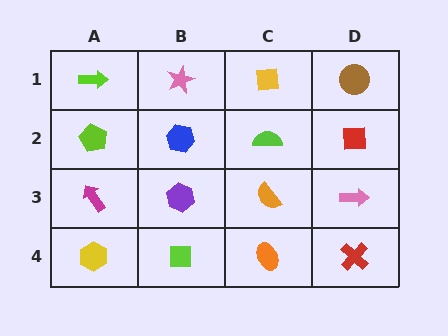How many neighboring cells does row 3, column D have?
3.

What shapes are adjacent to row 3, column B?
A blue hexagon (row 2, column B), a lime square (row 4, column B), a magenta arrow (row 3, column A), an orange semicircle (row 3, column C).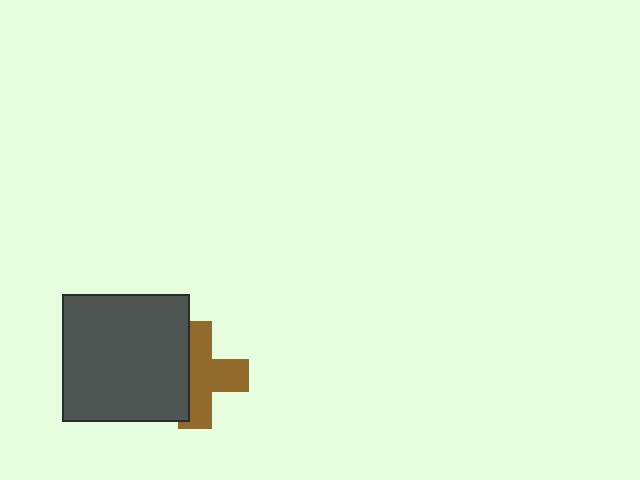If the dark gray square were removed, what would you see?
You would see the complete brown cross.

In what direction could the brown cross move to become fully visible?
The brown cross could move right. That would shift it out from behind the dark gray square entirely.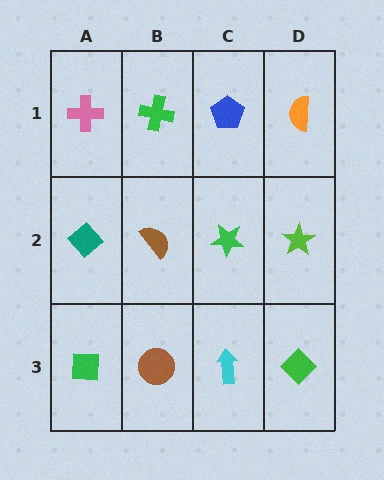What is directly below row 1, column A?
A teal diamond.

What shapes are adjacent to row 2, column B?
A green cross (row 1, column B), a brown circle (row 3, column B), a teal diamond (row 2, column A), a green star (row 2, column C).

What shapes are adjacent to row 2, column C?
A blue pentagon (row 1, column C), a cyan arrow (row 3, column C), a brown semicircle (row 2, column B), a lime star (row 2, column D).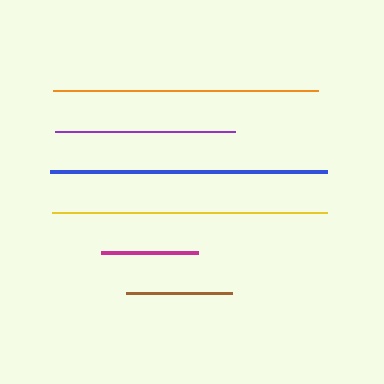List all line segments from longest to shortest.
From longest to shortest: blue, yellow, orange, purple, brown, magenta.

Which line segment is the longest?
The blue line is the longest at approximately 277 pixels.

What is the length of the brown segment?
The brown segment is approximately 105 pixels long.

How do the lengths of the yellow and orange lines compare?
The yellow and orange lines are approximately the same length.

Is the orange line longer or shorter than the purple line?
The orange line is longer than the purple line.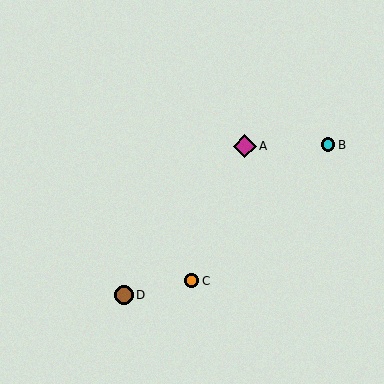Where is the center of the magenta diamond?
The center of the magenta diamond is at (245, 146).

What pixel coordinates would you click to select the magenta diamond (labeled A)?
Click at (245, 146) to select the magenta diamond A.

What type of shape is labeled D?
Shape D is a brown circle.